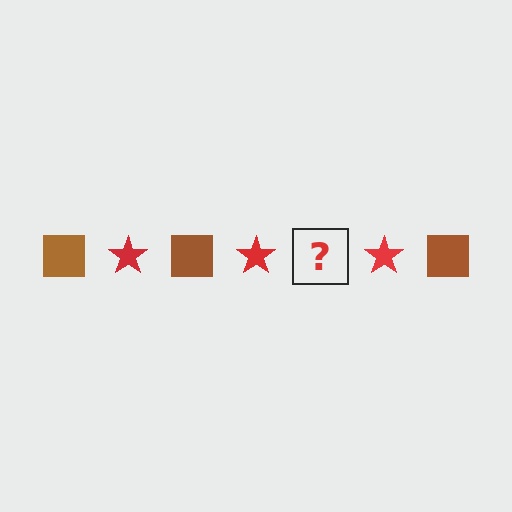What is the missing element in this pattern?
The missing element is a brown square.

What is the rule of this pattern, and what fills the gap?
The rule is that the pattern alternates between brown square and red star. The gap should be filled with a brown square.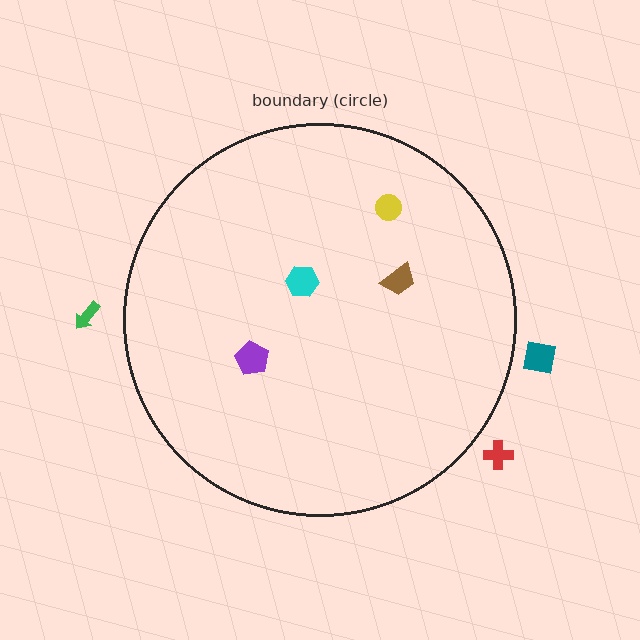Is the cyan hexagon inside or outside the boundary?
Inside.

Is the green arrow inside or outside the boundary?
Outside.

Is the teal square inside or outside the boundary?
Outside.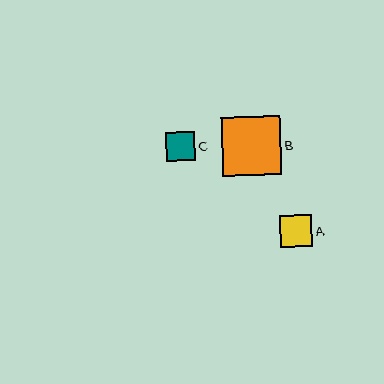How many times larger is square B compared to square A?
Square B is approximately 1.8 times the size of square A.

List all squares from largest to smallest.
From largest to smallest: B, A, C.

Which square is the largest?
Square B is the largest with a size of approximately 60 pixels.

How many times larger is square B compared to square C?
Square B is approximately 2.1 times the size of square C.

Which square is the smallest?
Square C is the smallest with a size of approximately 29 pixels.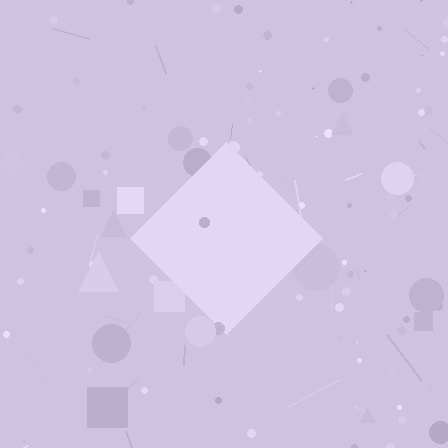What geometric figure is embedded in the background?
A diamond is embedded in the background.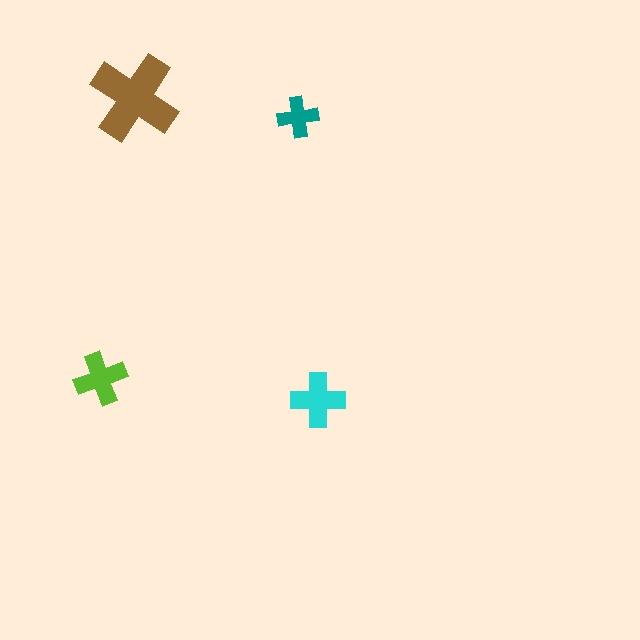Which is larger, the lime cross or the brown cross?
The brown one.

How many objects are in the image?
There are 4 objects in the image.